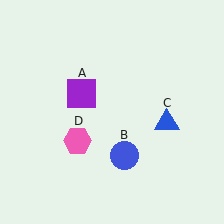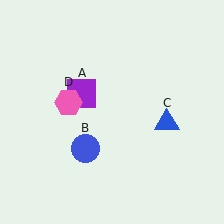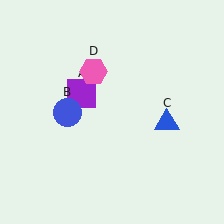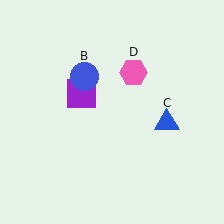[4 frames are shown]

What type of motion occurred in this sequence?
The blue circle (object B), pink hexagon (object D) rotated clockwise around the center of the scene.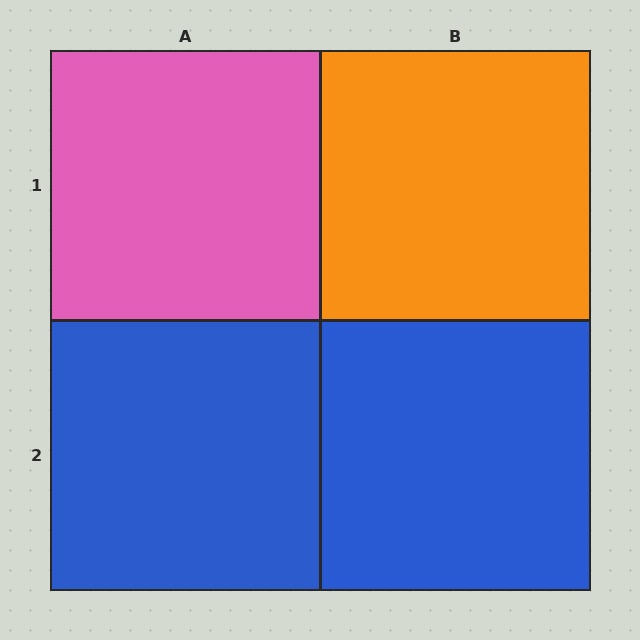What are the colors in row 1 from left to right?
Pink, orange.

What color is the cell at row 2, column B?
Blue.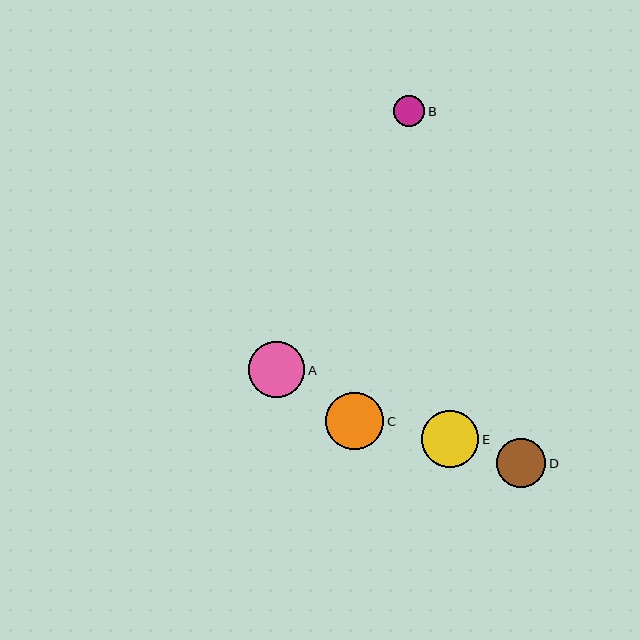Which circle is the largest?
Circle C is the largest with a size of approximately 58 pixels.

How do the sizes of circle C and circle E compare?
Circle C and circle E are approximately the same size.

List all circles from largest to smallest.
From largest to smallest: C, E, A, D, B.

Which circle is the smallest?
Circle B is the smallest with a size of approximately 31 pixels.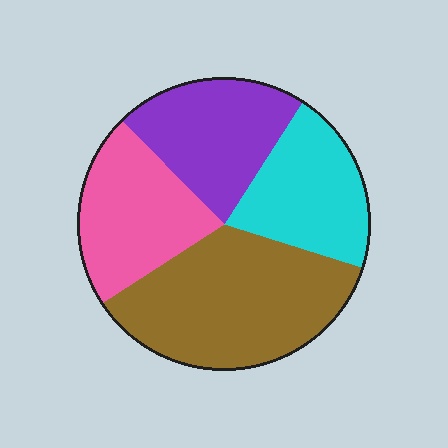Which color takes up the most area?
Brown, at roughly 35%.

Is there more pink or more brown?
Brown.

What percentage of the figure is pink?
Pink takes up about one fifth (1/5) of the figure.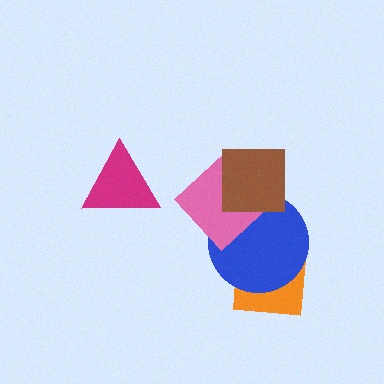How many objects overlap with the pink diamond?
2 objects overlap with the pink diamond.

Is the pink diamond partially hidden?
Yes, it is partially covered by another shape.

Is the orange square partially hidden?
Yes, it is partially covered by another shape.